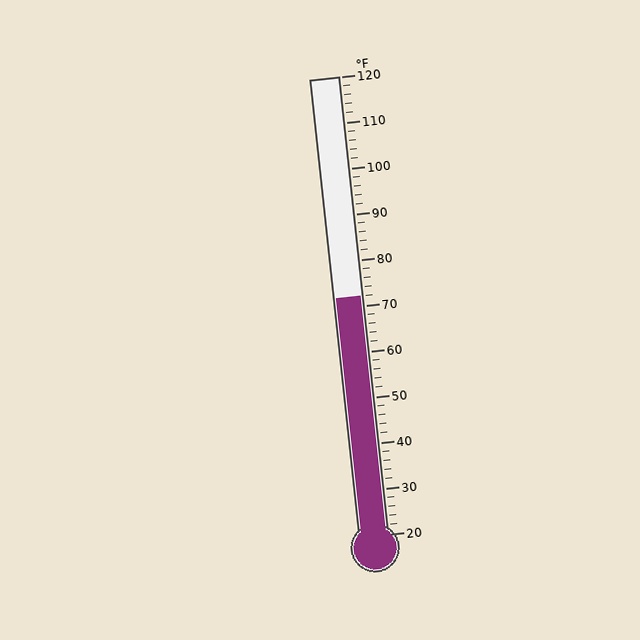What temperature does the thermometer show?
The thermometer shows approximately 72°F.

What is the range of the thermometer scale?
The thermometer scale ranges from 20°F to 120°F.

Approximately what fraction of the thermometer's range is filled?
The thermometer is filled to approximately 50% of its range.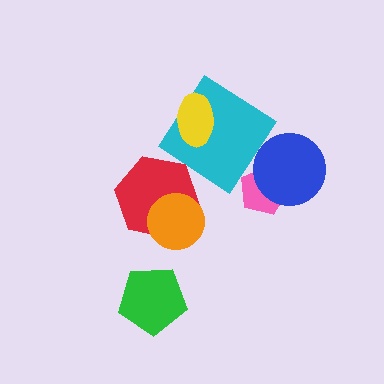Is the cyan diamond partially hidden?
Yes, it is partially covered by another shape.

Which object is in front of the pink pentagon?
The blue circle is in front of the pink pentagon.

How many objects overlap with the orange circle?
1 object overlaps with the orange circle.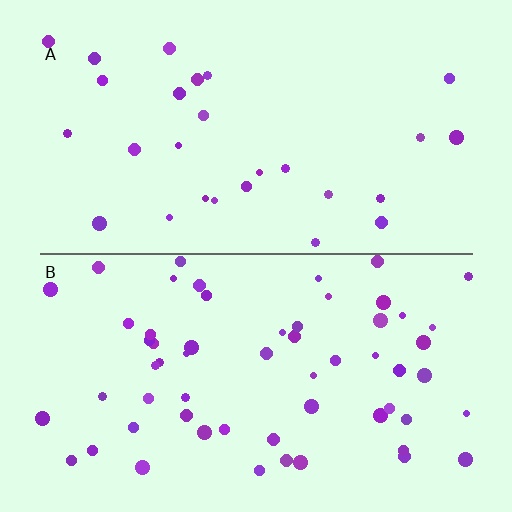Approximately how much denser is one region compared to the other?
Approximately 2.1× — region B over region A.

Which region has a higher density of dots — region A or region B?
B (the bottom).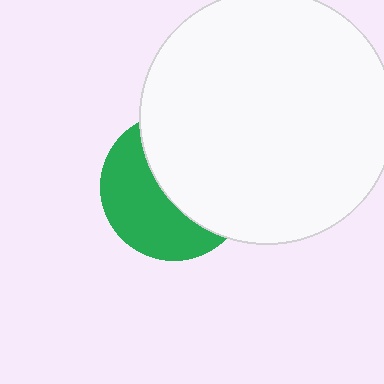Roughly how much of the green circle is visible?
About half of it is visible (roughly 47%).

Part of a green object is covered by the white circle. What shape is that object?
It is a circle.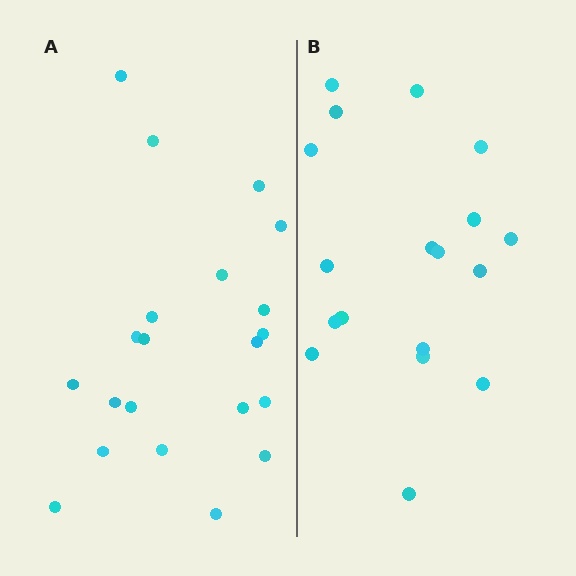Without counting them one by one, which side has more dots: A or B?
Region A (the left region) has more dots.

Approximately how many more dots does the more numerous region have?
Region A has just a few more — roughly 2 or 3 more dots than region B.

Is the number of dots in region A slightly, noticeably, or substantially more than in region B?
Region A has only slightly more — the two regions are fairly close. The ratio is roughly 1.2 to 1.